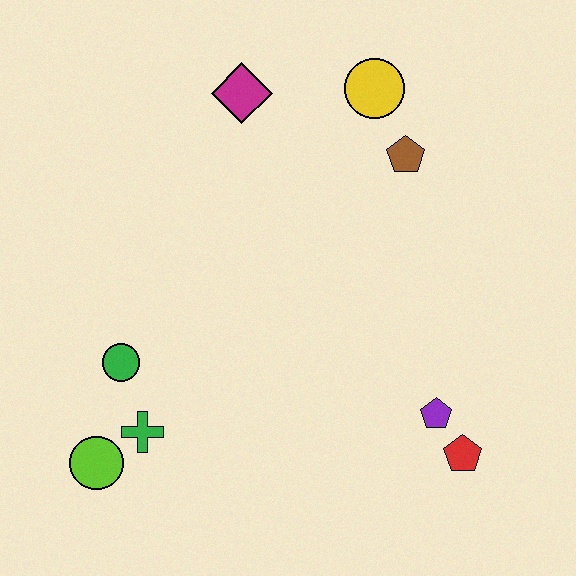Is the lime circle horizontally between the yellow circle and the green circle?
No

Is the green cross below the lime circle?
No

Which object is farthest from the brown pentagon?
The lime circle is farthest from the brown pentagon.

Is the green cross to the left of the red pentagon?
Yes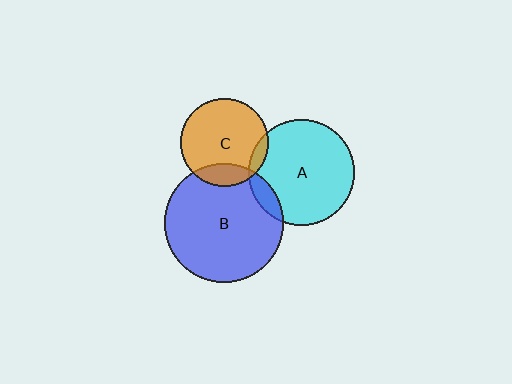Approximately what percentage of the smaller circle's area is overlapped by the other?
Approximately 15%.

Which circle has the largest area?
Circle B (blue).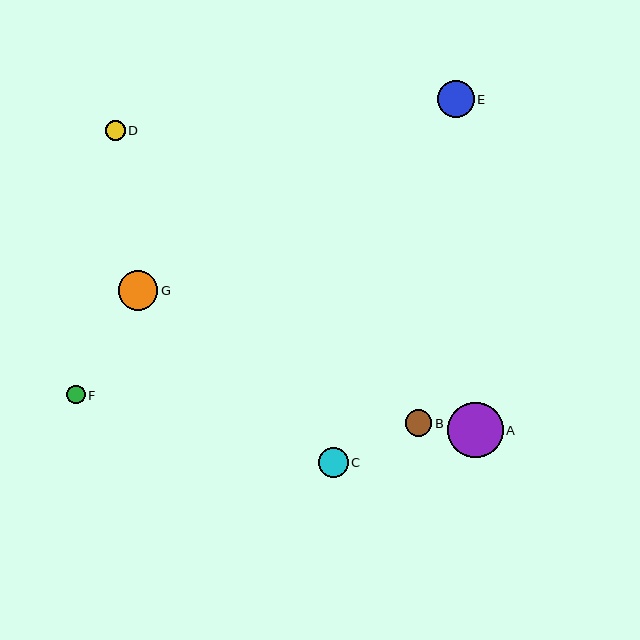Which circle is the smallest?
Circle F is the smallest with a size of approximately 18 pixels.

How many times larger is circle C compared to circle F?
Circle C is approximately 1.7 times the size of circle F.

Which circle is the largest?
Circle A is the largest with a size of approximately 56 pixels.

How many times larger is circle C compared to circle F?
Circle C is approximately 1.7 times the size of circle F.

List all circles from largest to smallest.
From largest to smallest: A, G, E, C, B, D, F.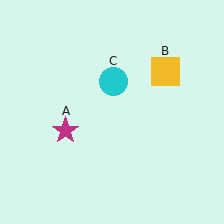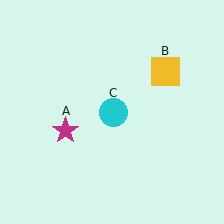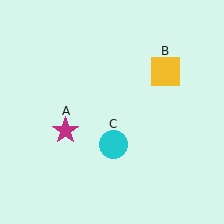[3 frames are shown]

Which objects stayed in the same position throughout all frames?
Magenta star (object A) and yellow square (object B) remained stationary.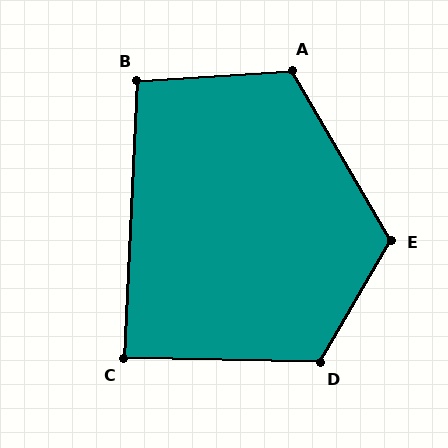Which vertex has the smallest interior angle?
C, at approximately 88 degrees.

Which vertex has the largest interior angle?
E, at approximately 120 degrees.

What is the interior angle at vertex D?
Approximately 119 degrees (obtuse).